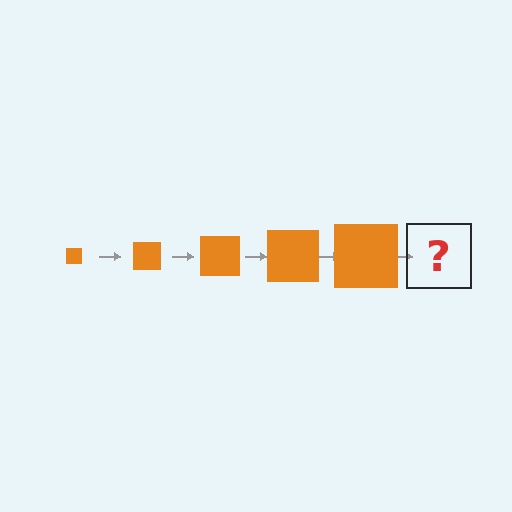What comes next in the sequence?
The next element should be an orange square, larger than the previous one.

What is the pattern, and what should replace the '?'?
The pattern is that the square gets progressively larger each step. The '?' should be an orange square, larger than the previous one.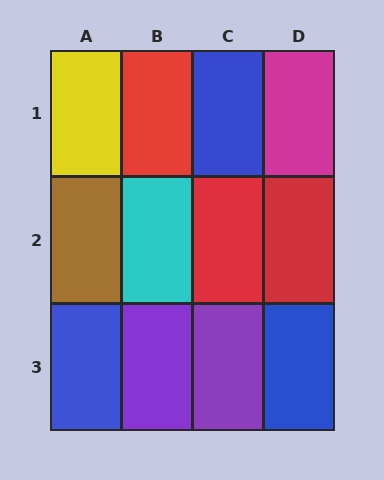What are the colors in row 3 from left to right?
Blue, purple, purple, blue.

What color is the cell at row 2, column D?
Red.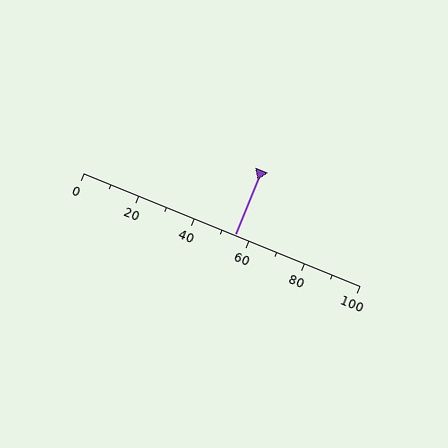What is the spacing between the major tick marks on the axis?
The major ticks are spaced 20 apart.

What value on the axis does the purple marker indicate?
The marker indicates approximately 55.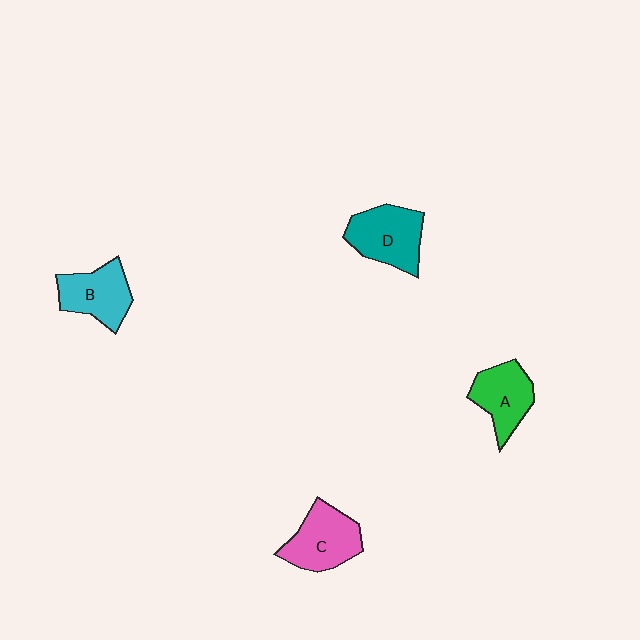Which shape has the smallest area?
Shape A (green).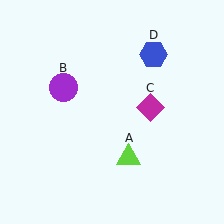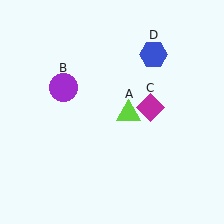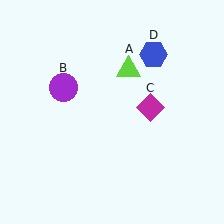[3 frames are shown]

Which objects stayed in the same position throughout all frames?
Purple circle (object B) and magenta diamond (object C) and blue hexagon (object D) remained stationary.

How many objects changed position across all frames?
1 object changed position: lime triangle (object A).